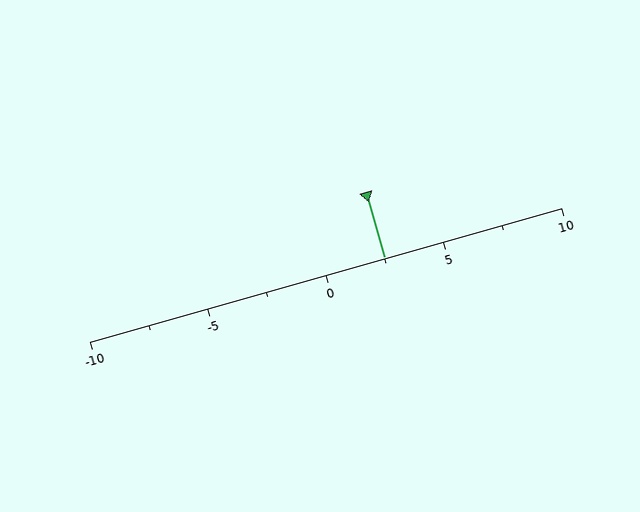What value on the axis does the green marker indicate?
The marker indicates approximately 2.5.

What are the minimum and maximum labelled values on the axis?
The axis runs from -10 to 10.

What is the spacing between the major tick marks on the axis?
The major ticks are spaced 5 apart.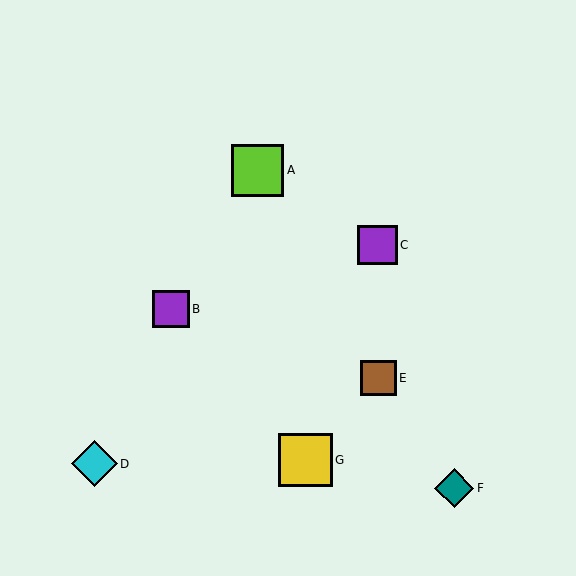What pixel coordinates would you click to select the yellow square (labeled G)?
Click at (306, 460) to select the yellow square G.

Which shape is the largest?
The yellow square (labeled G) is the largest.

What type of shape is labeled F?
Shape F is a teal diamond.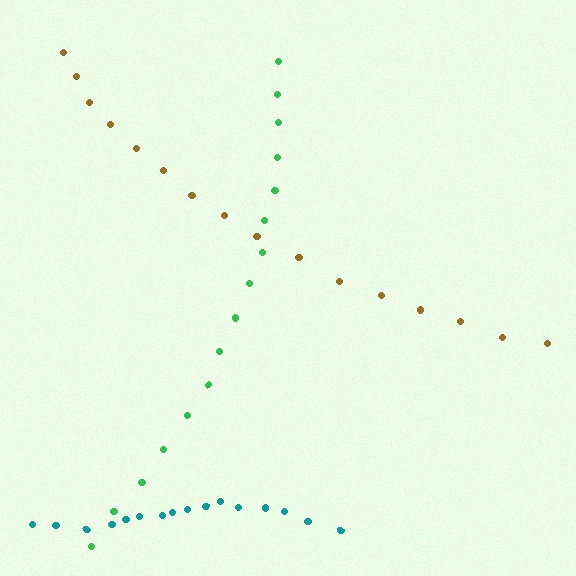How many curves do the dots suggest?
There are 3 distinct paths.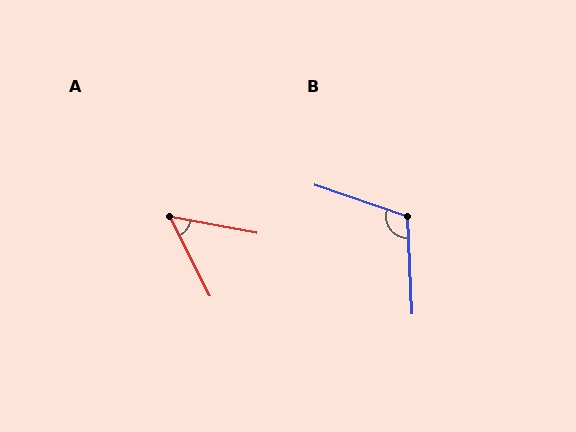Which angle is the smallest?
A, at approximately 52 degrees.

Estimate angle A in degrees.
Approximately 52 degrees.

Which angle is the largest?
B, at approximately 111 degrees.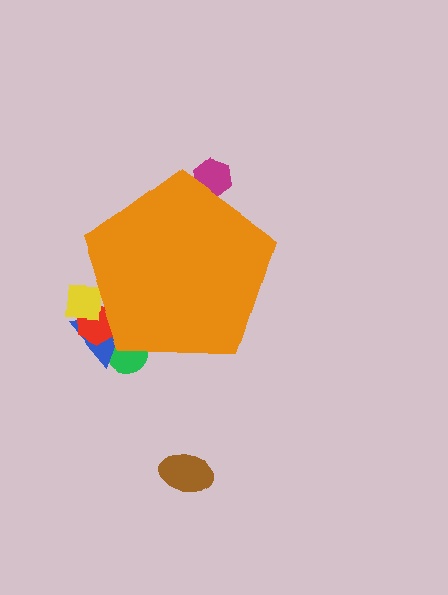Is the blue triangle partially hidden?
Yes, the blue triangle is partially hidden behind the orange pentagon.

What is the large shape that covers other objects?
An orange pentagon.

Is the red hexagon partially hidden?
Yes, the red hexagon is partially hidden behind the orange pentagon.